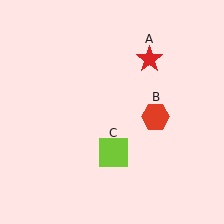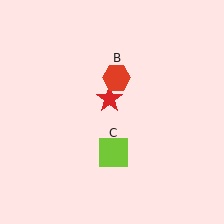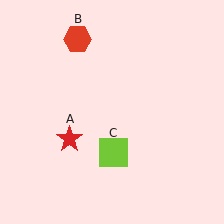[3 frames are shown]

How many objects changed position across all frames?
2 objects changed position: red star (object A), red hexagon (object B).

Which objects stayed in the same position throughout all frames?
Lime square (object C) remained stationary.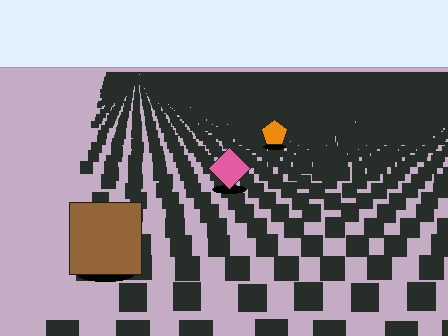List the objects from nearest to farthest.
From nearest to farthest: the brown square, the pink diamond, the orange pentagon.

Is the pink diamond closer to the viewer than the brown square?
No. The brown square is closer — you can tell from the texture gradient: the ground texture is coarser near it.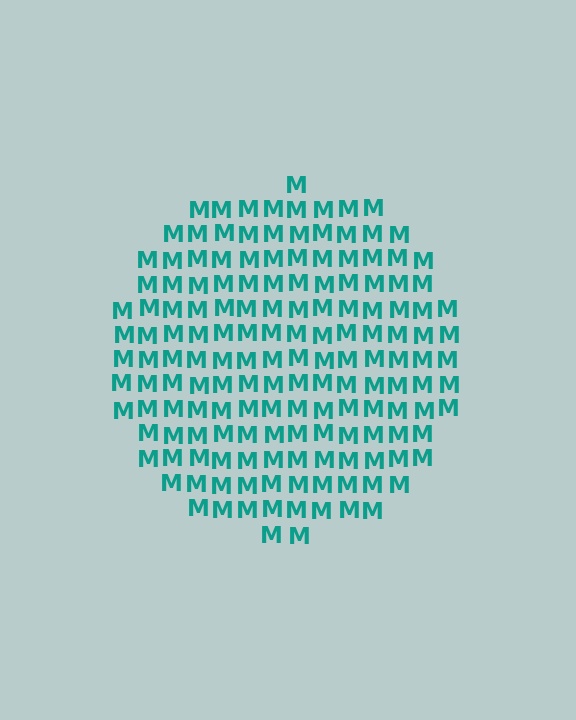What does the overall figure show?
The overall figure shows a circle.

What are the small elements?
The small elements are letter M's.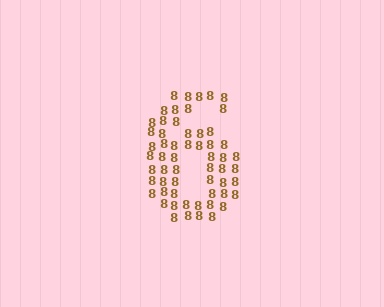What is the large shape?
The large shape is the digit 6.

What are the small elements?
The small elements are digit 8's.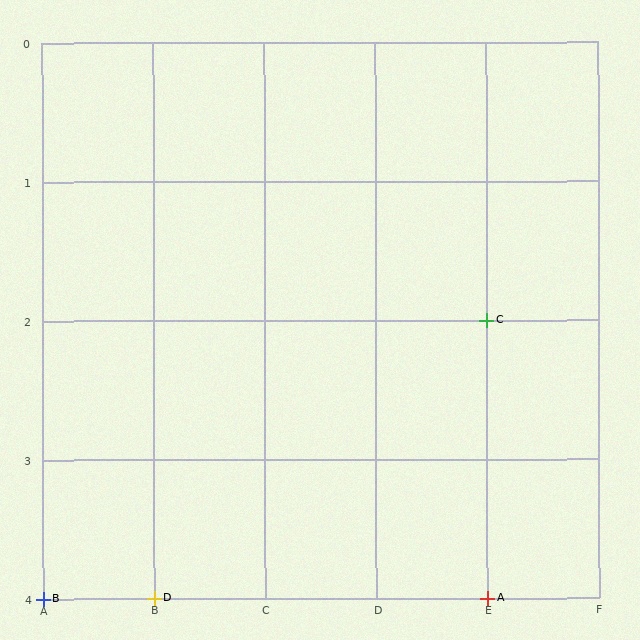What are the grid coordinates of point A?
Point A is at grid coordinates (E, 4).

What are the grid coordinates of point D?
Point D is at grid coordinates (B, 4).